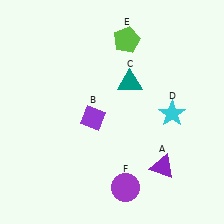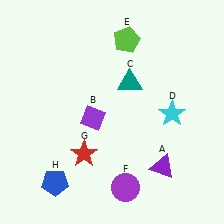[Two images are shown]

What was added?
A red star (G), a blue pentagon (H) were added in Image 2.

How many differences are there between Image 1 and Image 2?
There are 2 differences between the two images.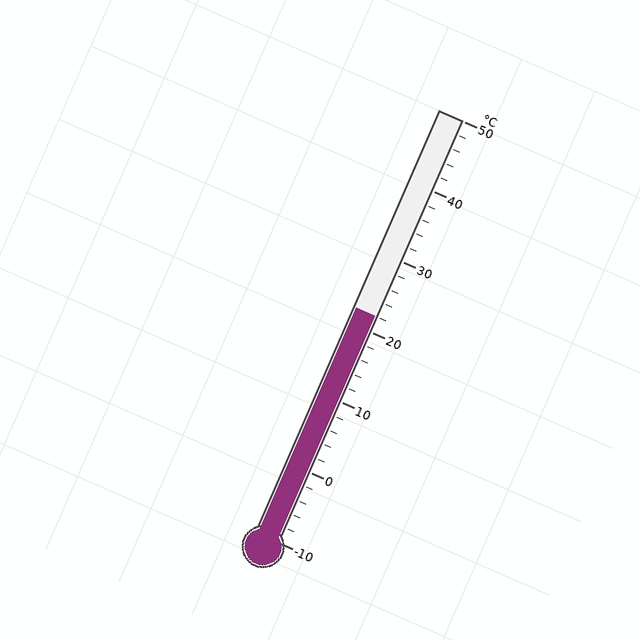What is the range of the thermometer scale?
The thermometer scale ranges from -10°C to 50°C.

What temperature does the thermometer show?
The thermometer shows approximately 22°C.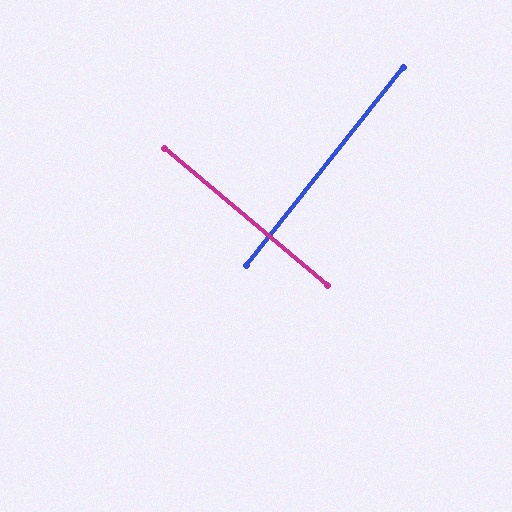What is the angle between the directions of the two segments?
Approximately 88 degrees.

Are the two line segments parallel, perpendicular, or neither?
Perpendicular — they meet at approximately 88°.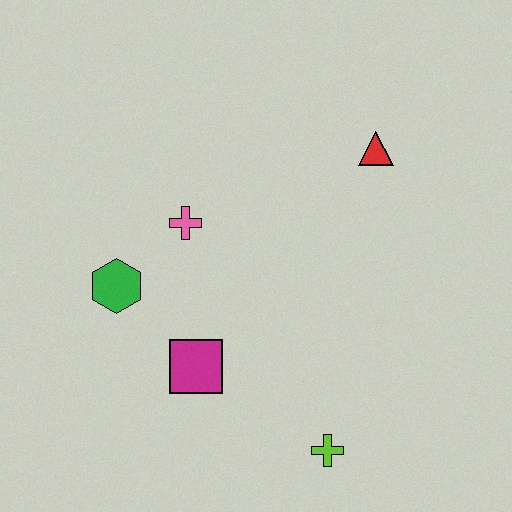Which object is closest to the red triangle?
The pink cross is closest to the red triangle.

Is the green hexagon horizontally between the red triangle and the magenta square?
No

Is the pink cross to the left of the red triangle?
Yes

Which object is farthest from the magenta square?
The red triangle is farthest from the magenta square.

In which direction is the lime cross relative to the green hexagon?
The lime cross is to the right of the green hexagon.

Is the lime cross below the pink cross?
Yes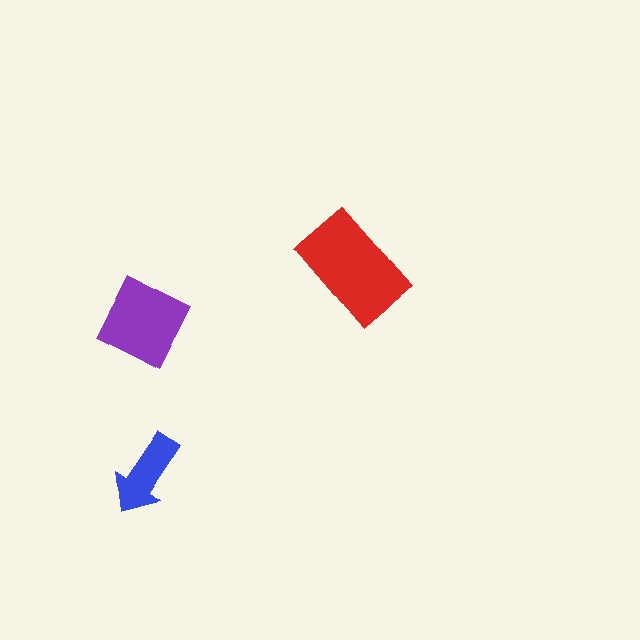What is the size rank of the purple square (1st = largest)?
2nd.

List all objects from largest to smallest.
The red rectangle, the purple square, the blue arrow.